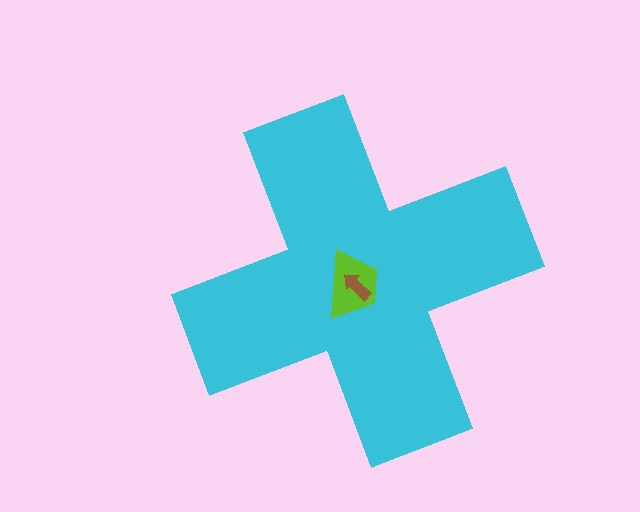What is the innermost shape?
The brown arrow.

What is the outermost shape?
The cyan cross.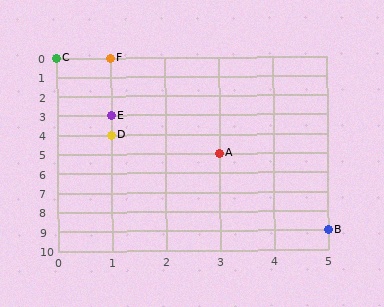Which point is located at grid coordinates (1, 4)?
Point D is at (1, 4).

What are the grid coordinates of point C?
Point C is at grid coordinates (0, 0).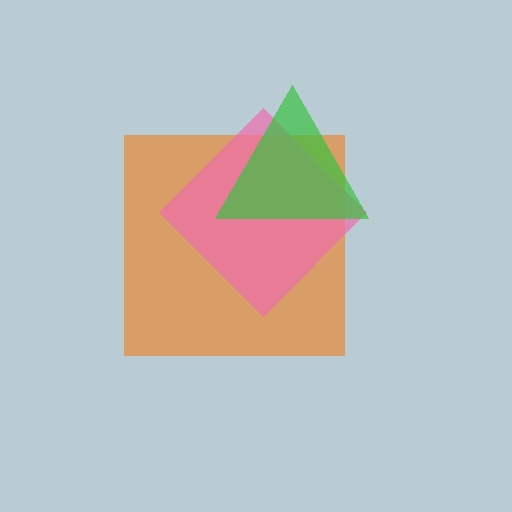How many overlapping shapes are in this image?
There are 3 overlapping shapes in the image.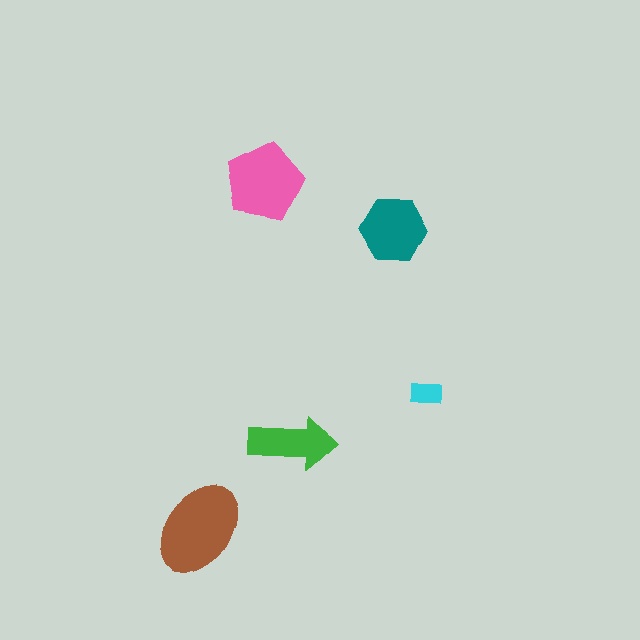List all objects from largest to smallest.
The brown ellipse, the pink pentagon, the teal hexagon, the green arrow, the cyan rectangle.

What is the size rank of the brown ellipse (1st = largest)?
1st.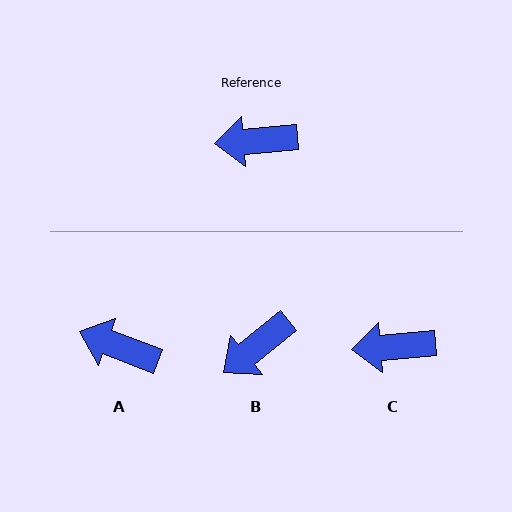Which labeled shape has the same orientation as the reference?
C.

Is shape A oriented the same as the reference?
No, it is off by about 25 degrees.